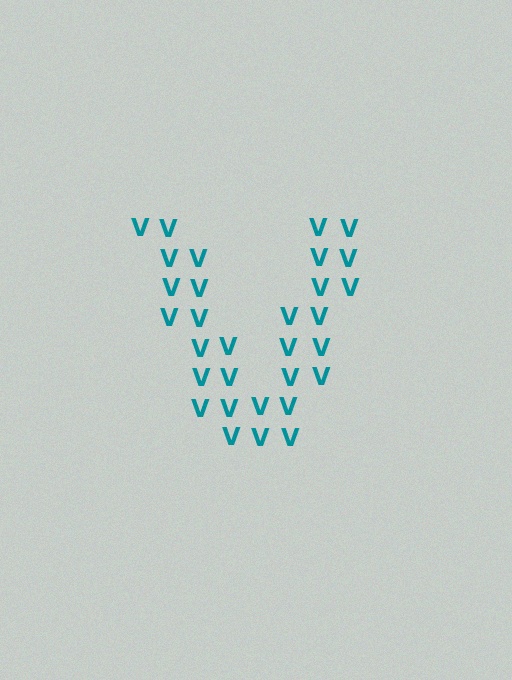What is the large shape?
The large shape is the letter V.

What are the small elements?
The small elements are letter V's.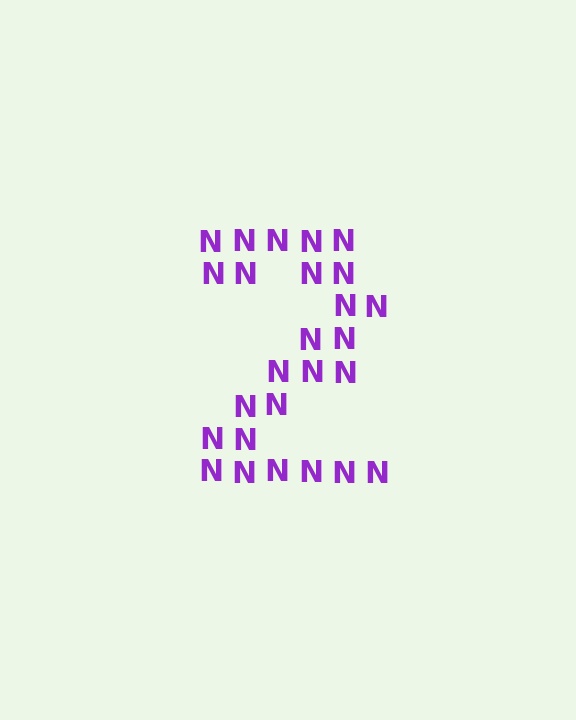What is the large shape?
The large shape is the digit 2.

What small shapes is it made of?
It is made of small letter N's.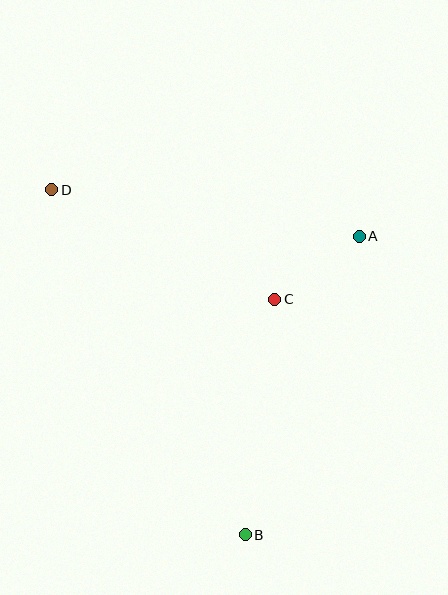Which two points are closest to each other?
Points A and C are closest to each other.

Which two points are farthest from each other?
Points B and D are farthest from each other.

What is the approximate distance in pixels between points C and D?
The distance between C and D is approximately 249 pixels.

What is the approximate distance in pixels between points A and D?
The distance between A and D is approximately 311 pixels.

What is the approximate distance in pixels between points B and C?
The distance between B and C is approximately 237 pixels.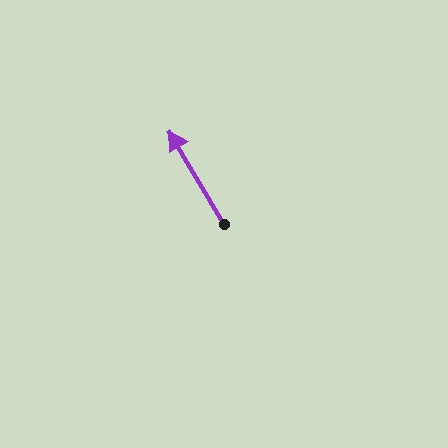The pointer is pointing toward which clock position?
Roughly 11 o'clock.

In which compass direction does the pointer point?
Northwest.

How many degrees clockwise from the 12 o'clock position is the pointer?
Approximately 329 degrees.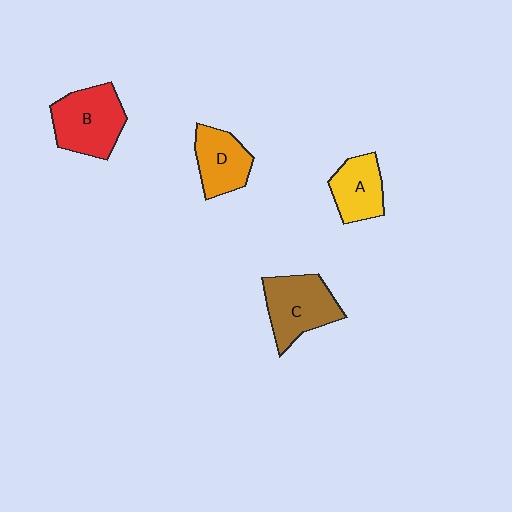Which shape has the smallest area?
Shape A (yellow).